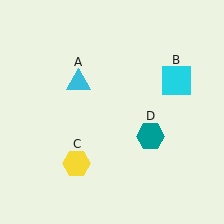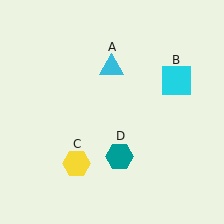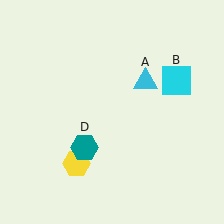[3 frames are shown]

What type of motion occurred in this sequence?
The cyan triangle (object A), teal hexagon (object D) rotated clockwise around the center of the scene.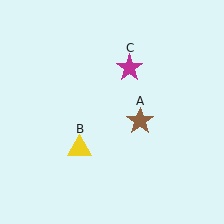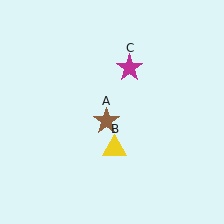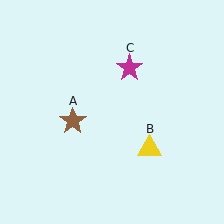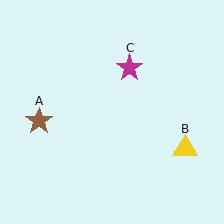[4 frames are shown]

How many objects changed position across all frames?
2 objects changed position: brown star (object A), yellow triangle (object B).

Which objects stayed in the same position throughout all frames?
Magenta star (object C) remained stationary.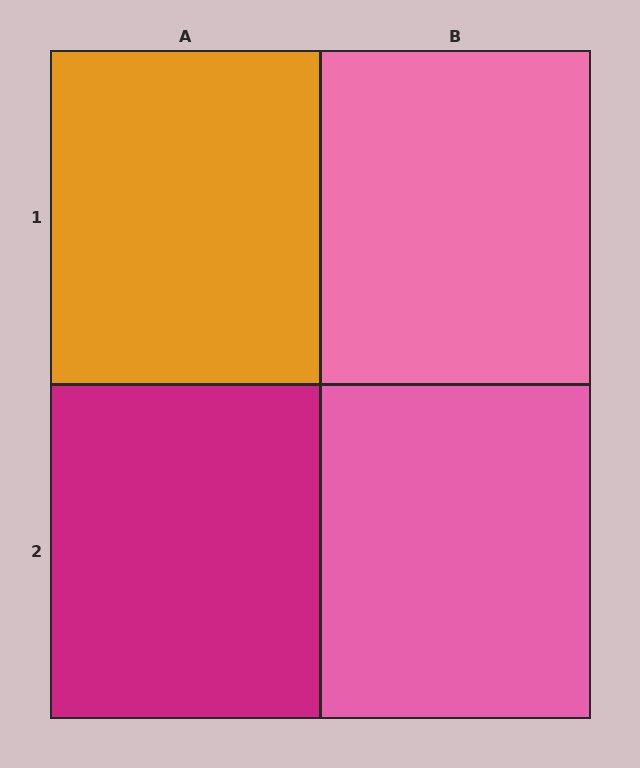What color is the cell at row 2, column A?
Magenta.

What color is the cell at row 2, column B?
Pink.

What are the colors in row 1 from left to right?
Orange, pink.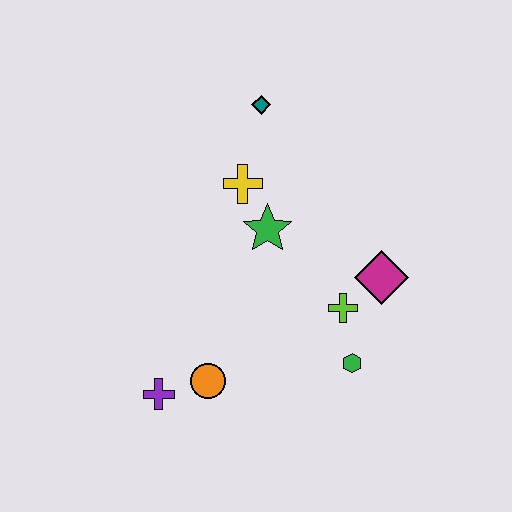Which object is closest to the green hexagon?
The lime cross is closest to the green hexagon.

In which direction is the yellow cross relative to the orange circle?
The yellow cross is above the orange circle.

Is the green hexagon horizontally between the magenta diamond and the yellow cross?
Yes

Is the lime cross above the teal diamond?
No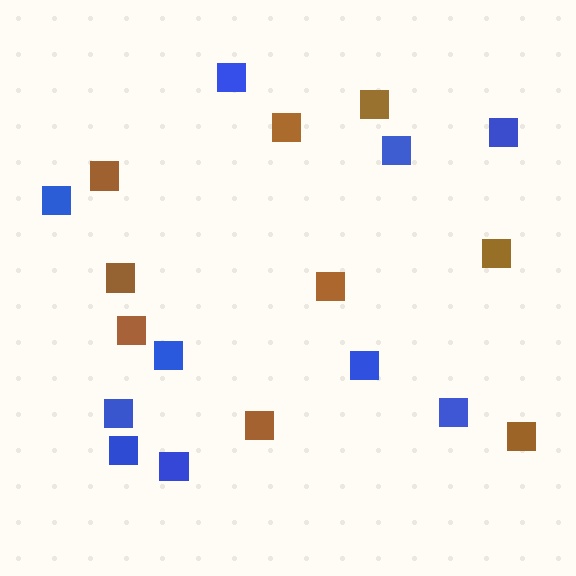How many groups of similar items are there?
There are 2 groups: one group of brown squares (9) and one group of blue squares (10).